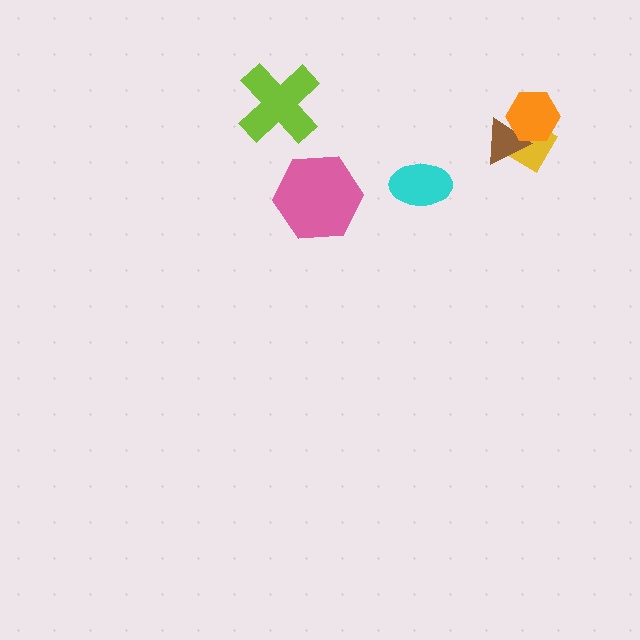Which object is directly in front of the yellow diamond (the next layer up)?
The brown triangle is directly in front of the yellow diamond.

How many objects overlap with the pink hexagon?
0 objects overlap with the pink hexagon.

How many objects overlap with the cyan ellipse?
0 objects overlap with the cyan ellipse.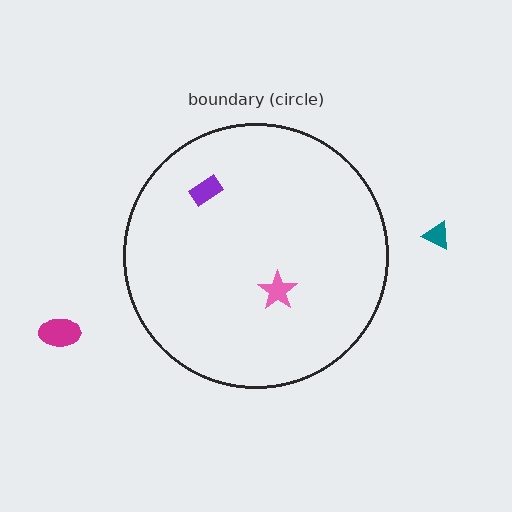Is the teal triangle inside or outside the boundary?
Outside.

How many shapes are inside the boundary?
2 inside, 2 outside.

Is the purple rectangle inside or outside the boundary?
Inside.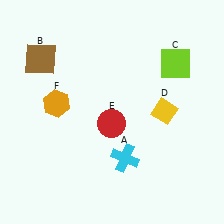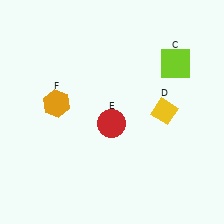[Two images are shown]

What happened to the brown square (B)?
The brown square (B) was removed in Image 2. It was in the top-left area of Image 1.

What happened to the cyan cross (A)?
The cyan cross (A) was removed in Image 2. It was in the bottom-right area of Image 1.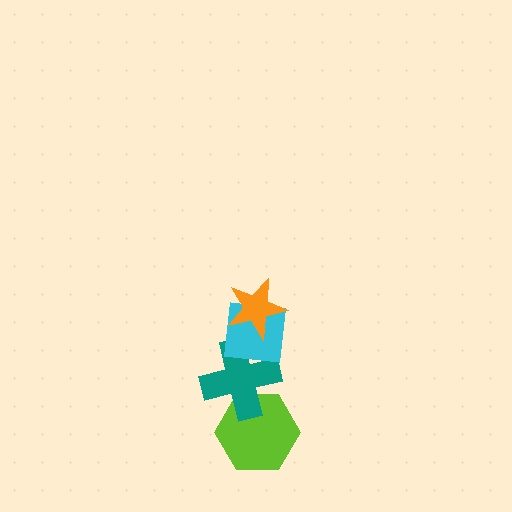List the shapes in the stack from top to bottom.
From top to bottom: the orange star, the cyan square, the teal cross, the lime hexagon.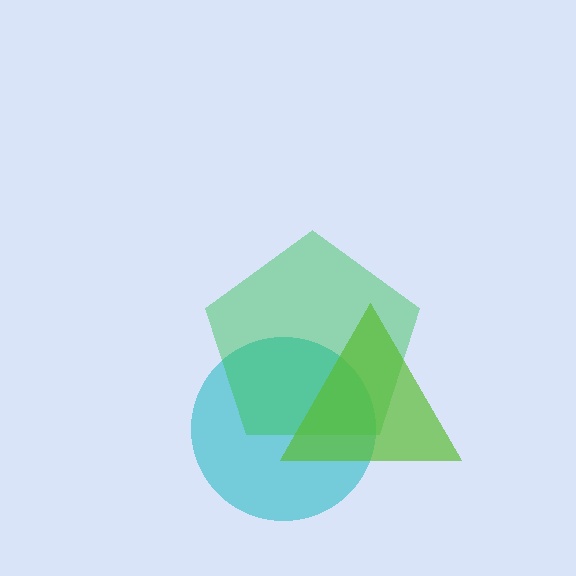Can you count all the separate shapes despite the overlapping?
Yes, there are 3 separate shapes.